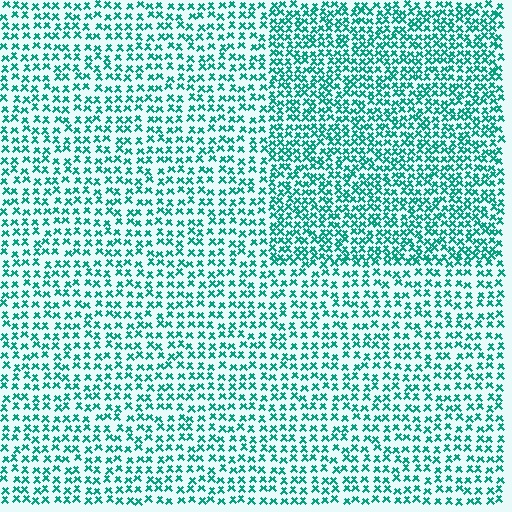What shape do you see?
I see a rectangle.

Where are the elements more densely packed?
The elements are more densely packed inside the rectangle boundary.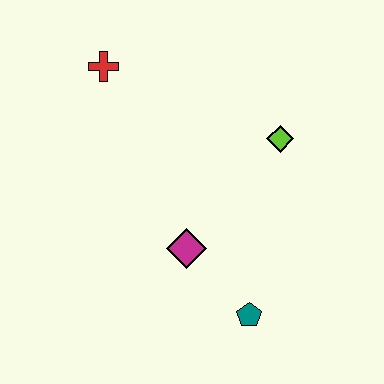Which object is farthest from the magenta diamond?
The red cross is farthest from the magenta diamond.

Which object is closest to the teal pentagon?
The magenta diamond is closest to the teal pentagon.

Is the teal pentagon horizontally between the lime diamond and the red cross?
Yes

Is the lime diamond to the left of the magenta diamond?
No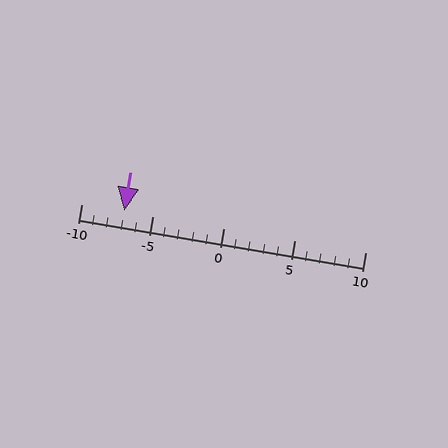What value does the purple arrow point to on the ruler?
The purple arrow points to approximately -7.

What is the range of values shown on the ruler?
The ruler shows values from -10 to 10.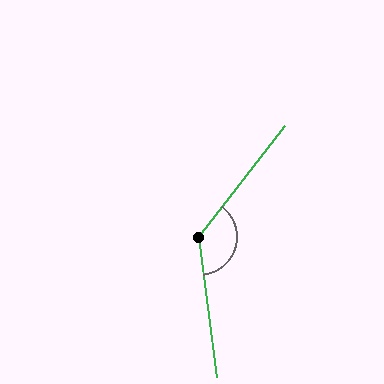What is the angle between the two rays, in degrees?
Approximately 135 degrees.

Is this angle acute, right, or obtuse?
It is obtuse.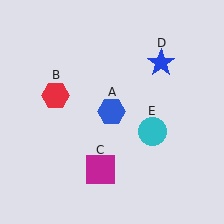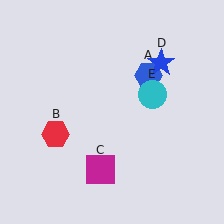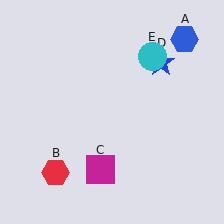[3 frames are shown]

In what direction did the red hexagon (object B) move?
The red hexagon (object B) moved down.